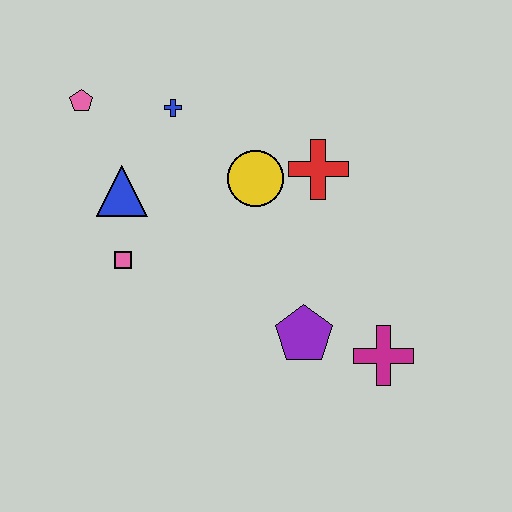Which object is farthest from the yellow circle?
The magenta cross is farthest from the yellow circle.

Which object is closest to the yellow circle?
The red cross is closest to the yellow circle.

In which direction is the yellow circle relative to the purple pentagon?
The yellow circle is above the purple pentagon.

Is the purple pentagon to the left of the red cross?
Yes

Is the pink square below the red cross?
Yes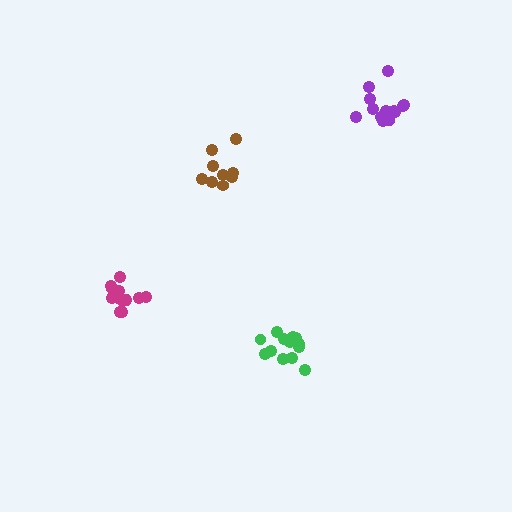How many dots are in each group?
Group 1: 9 dots, Group 2: 12 dots, Group 3: 13 dots, Group 4: 14 dots (48 total).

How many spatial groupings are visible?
There are 4 spatial groupings.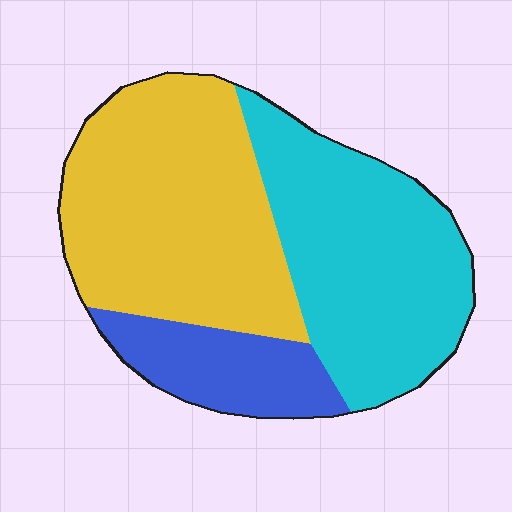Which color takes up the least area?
Blue, at roughly 15%.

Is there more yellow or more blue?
Yellow.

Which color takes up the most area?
Yellow, at roughly 45%.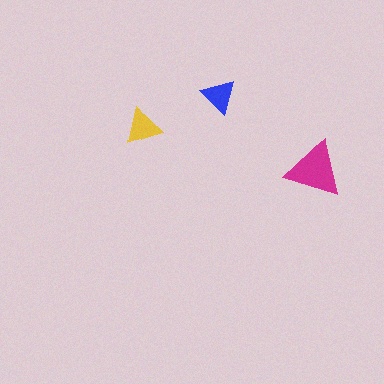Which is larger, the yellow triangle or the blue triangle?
The yellow one.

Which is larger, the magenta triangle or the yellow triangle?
The magenta one.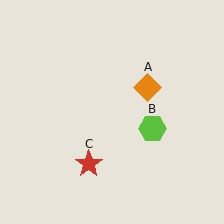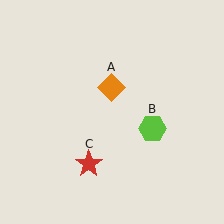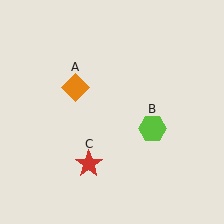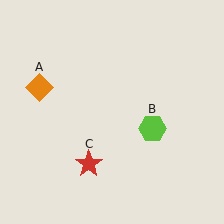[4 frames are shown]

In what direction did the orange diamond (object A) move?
The orange diamond (object A) moved left.